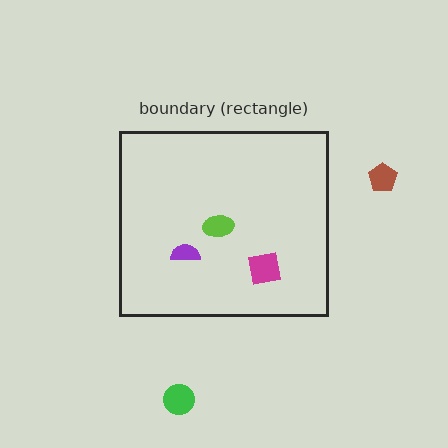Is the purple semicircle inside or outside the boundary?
Inside.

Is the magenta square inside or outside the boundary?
Inside.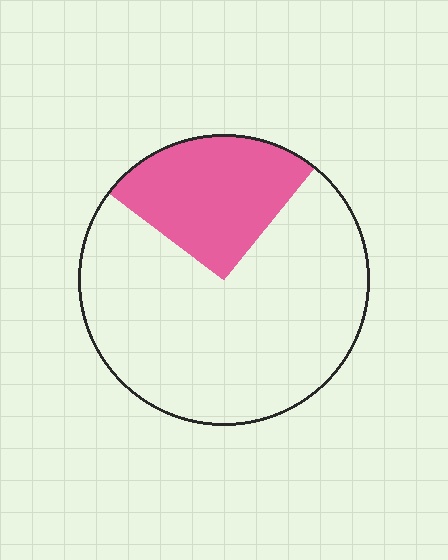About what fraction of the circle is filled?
About one quarter (1/4).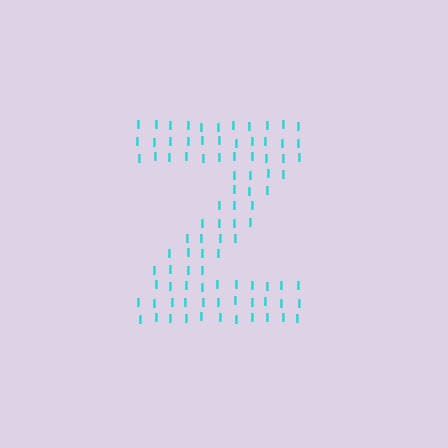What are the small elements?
The small elements are letter I's.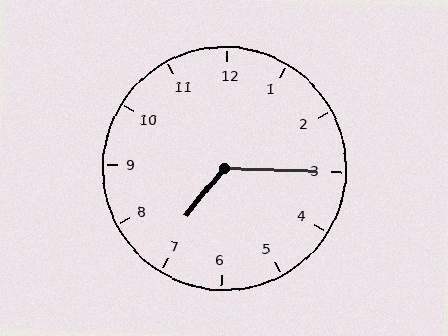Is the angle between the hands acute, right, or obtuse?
It is obtuse.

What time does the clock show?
7:15.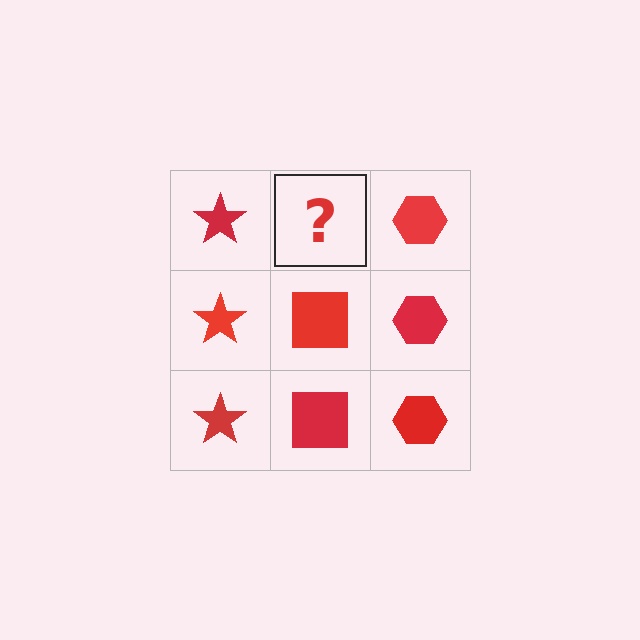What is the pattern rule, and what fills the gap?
The rule is that each column has a consistent shape. The gap should be filled with a red square.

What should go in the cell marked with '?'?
The missing cell should contain a red square.